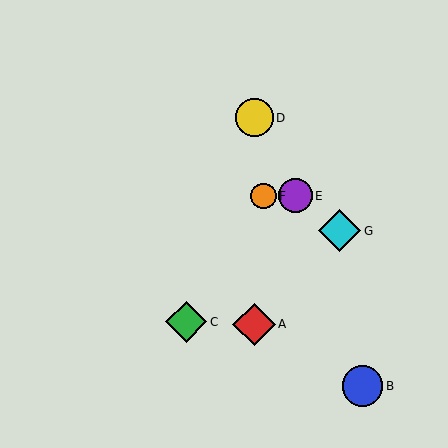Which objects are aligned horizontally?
Objects E, F are aligned horizontally.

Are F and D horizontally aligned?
No, F is at y≈196 and D is at y≈118.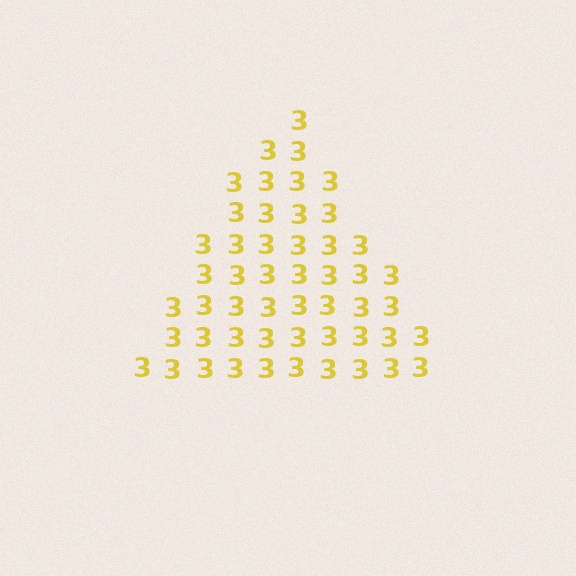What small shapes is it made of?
It is made of small digit 3's.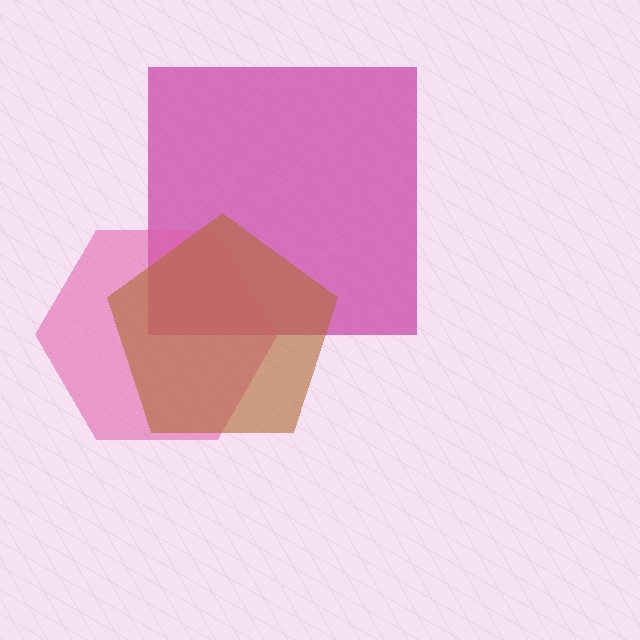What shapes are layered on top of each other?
The layered shapes are: a magenta square, a pink hexagon, a brown pentagon.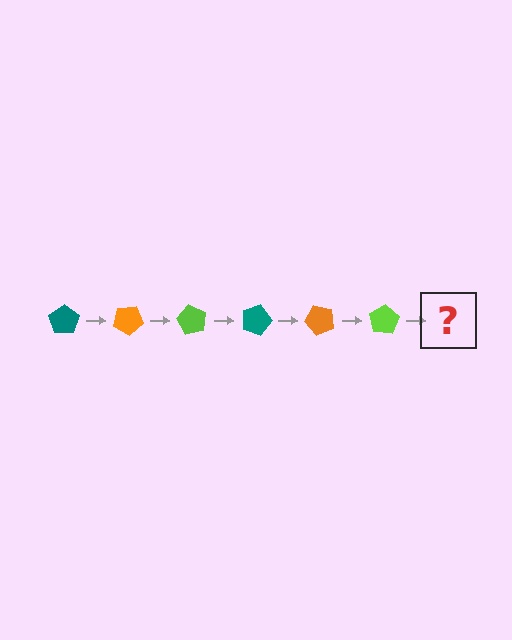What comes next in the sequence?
The next element should be a teal pentagon, rotated 180 degrees from the start.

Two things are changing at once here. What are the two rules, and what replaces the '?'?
The two rules are that it rotates 30 degrees each step and the color cycles through teal, orange, and lime. The '?' should be a teal pentagon, rotated 180 degrees from the start.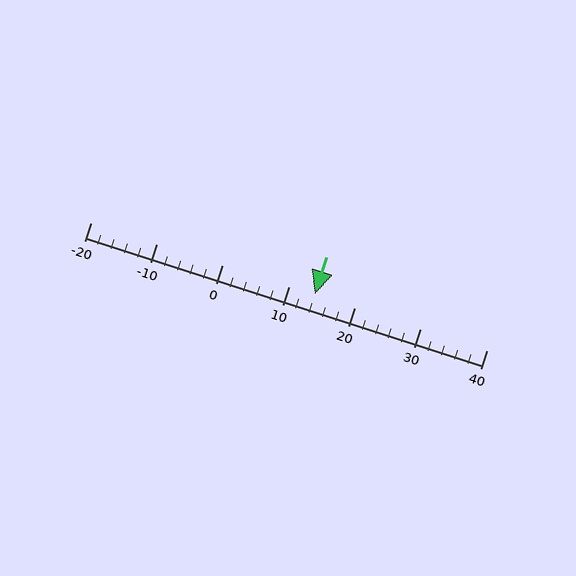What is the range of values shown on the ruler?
The ruler shows values from -20 to 40.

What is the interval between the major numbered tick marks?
The major tick marks are spaced 10 units apart.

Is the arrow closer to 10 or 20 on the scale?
The arrow is closer to 10.